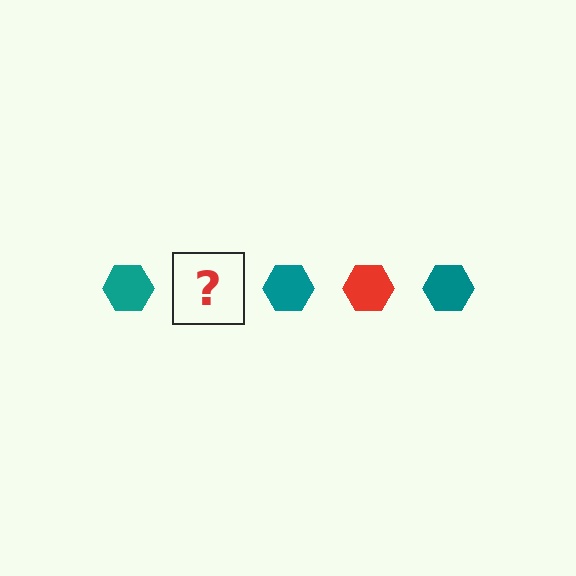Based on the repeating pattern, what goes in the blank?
The blank should be a red hexagon.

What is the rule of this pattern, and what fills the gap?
The rule is that the pattern cycles through teal, red hexagons. The gap should be filled with a red hexagon.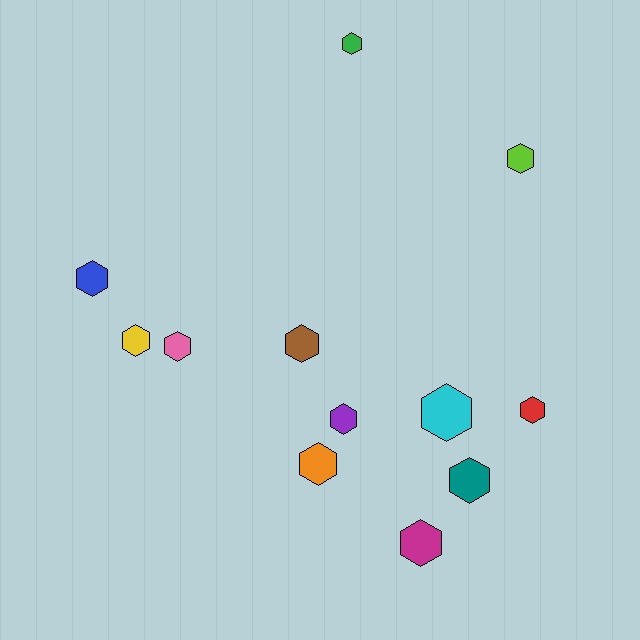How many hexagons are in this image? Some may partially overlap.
There are 12 hexagons.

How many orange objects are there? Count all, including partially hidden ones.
There is 1 orange object.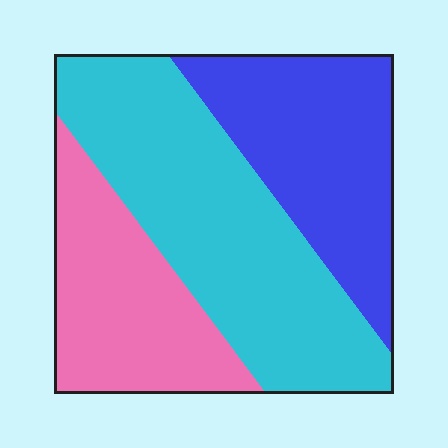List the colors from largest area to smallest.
From largest to smallest: cyan, blue, pink.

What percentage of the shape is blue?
Blue takes up about one third (1/3) of the shape.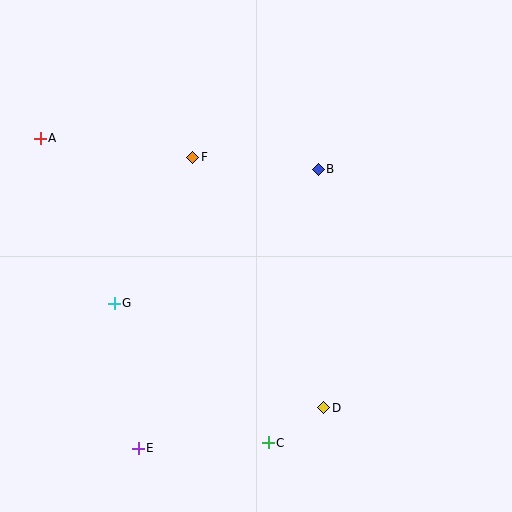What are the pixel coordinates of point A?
Point A is at (40, 138).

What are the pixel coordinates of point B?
Point B is at (318, 169).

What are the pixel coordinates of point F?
Point F is at (193, 157).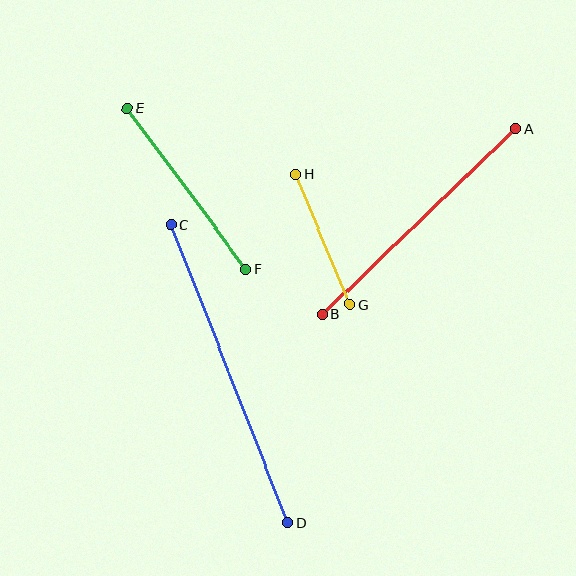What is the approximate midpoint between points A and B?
The midpoint is at approximately (419, 222) pixels.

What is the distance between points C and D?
The distance is approximately 320 pixels.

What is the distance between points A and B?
The distance is approximately 269 pixels.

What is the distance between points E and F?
The distance is approximately 200 pixels.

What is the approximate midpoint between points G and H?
The midpoint is at approximately (323, 239) pixels.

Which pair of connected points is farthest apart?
Points C and D are farthest apart.